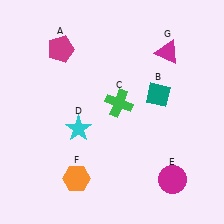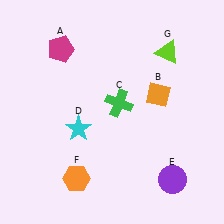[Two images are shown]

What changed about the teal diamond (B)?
In Image 1, B is teal. In Image 2, it changed to orange.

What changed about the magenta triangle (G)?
In Image 1, G is magenta. In Image 2, it changed to lime.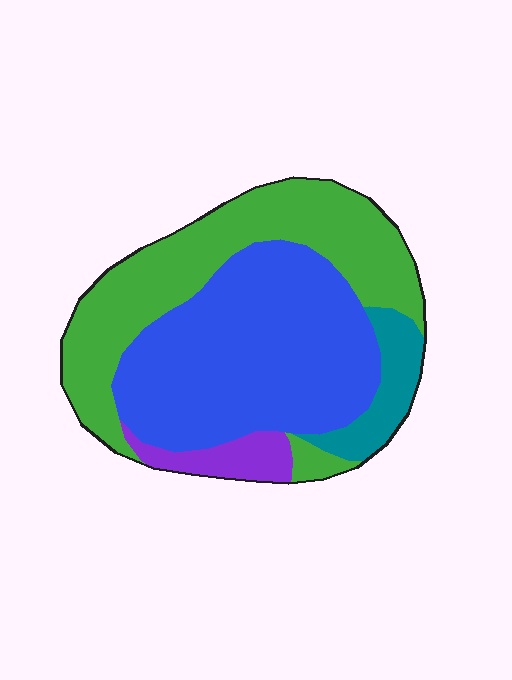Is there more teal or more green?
Green.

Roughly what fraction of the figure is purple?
Purple covers around 5% of the figure.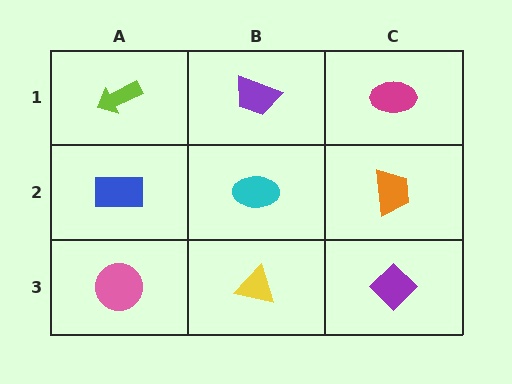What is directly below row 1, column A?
A blue rectangle.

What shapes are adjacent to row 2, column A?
A lime arrow (row 1, column A), a pink circle (row 3, column A), a cyan ellipse (row 2, column B).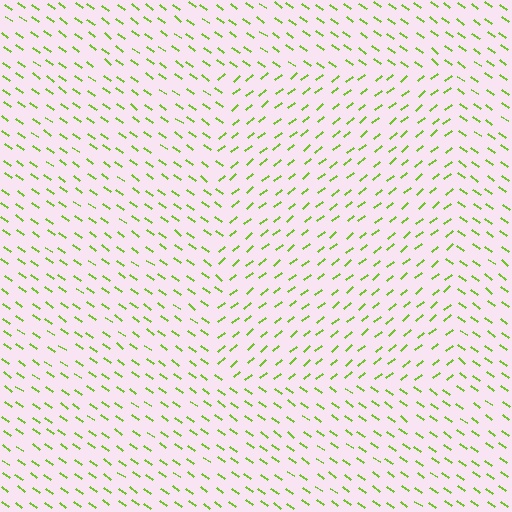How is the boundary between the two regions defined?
The boundary is defined purely by a change in line orientation (approximately 76 degrees difference). All lines are the same color and thickness.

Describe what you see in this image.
The image is filled with small lime line segments. A rectangle region in the image has lines oriented differently from the surrounding lines, creating a visible texture boundary.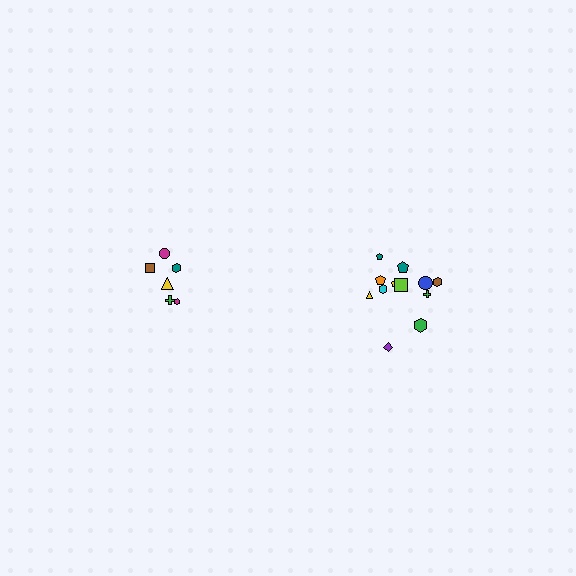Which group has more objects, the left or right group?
The right group.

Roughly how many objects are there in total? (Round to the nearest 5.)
Roughly 20 objects in total.